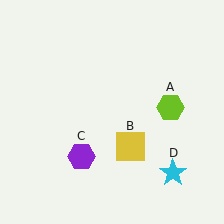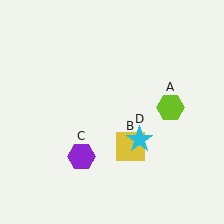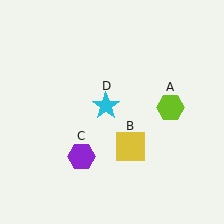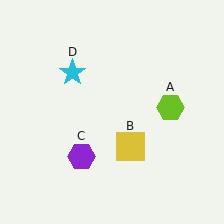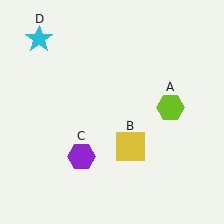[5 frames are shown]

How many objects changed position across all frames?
1 object changed position: cyan star (object D).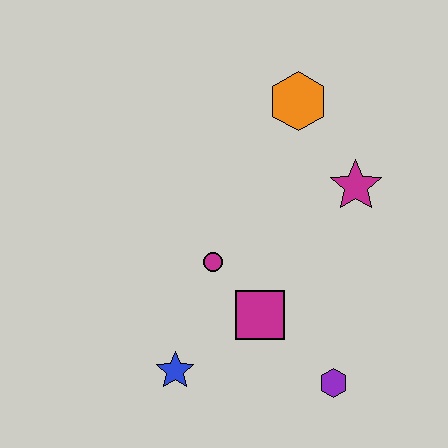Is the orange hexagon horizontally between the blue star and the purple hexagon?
Yes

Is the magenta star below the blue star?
No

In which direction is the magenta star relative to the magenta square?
The magenta star is above the magenta square.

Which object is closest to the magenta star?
The orange hexagon is closest to the magenta star.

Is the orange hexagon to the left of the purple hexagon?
Yes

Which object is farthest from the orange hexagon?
The blue star is farthest from the orange hexagon.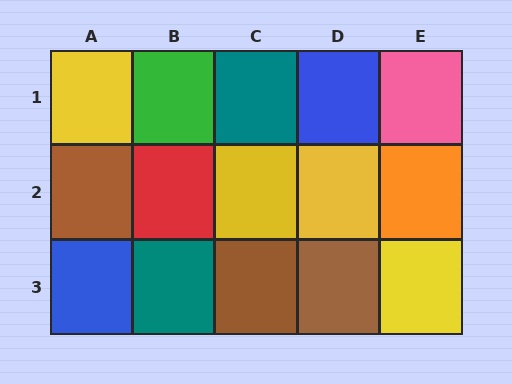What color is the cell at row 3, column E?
Yellow.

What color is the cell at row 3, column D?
Brown.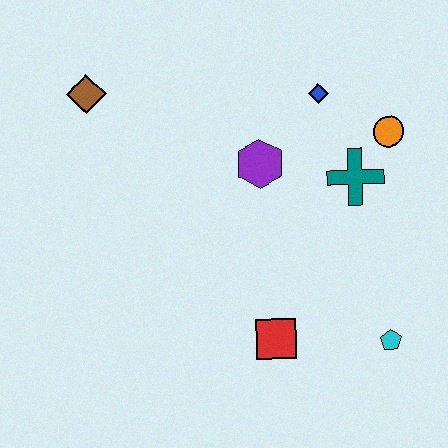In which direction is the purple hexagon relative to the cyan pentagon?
The purple hexagon is above the cyan pentagon.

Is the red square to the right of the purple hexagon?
Yes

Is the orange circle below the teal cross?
No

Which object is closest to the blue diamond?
The orange circle is closest to the blue diamond.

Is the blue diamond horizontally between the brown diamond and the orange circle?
Yes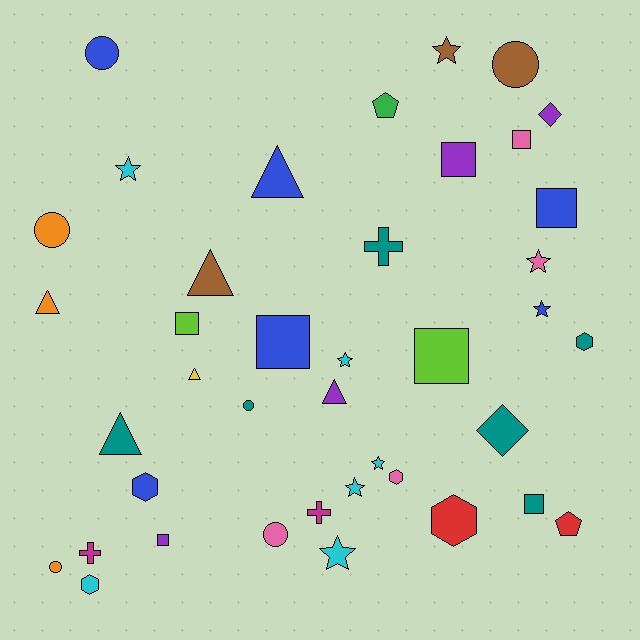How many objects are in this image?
There are 40 objects.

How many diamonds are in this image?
There are 2 diamonds.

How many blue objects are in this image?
There are 6 blue objects.